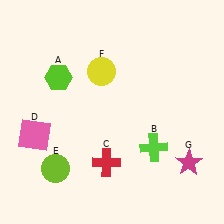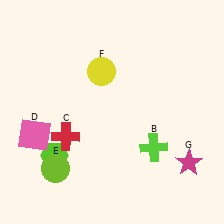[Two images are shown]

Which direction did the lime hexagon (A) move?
The lime hexagon (A) moved down.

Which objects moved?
The objects that moved are: the lime hexagon (A), the red cross (C).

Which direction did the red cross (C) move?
The red cross (C) moved left.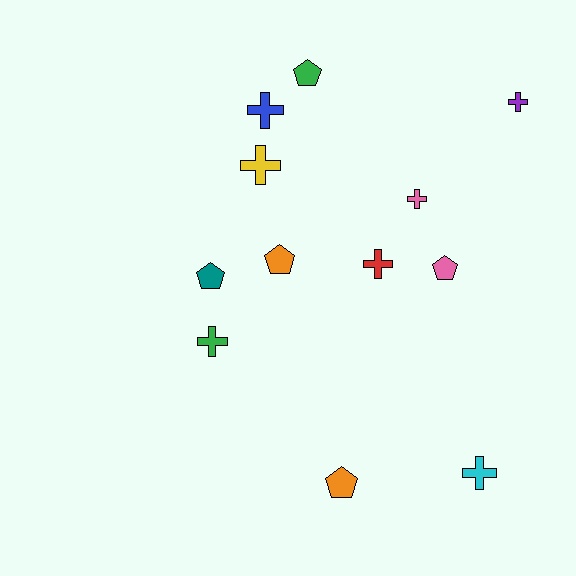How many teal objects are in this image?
There is 1 teal object.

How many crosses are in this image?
There are 7 crosses.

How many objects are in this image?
There are 12 objects.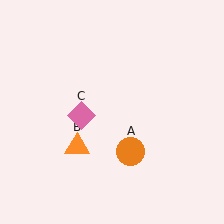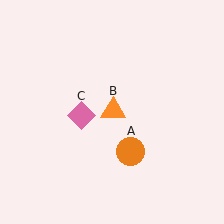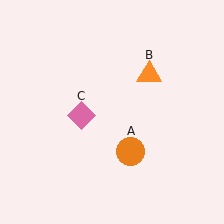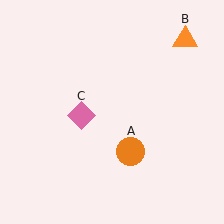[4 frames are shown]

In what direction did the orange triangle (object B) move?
The orange triangle (object B) moved up and to the right.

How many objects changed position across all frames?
1 object changed position: orange triangle (object B).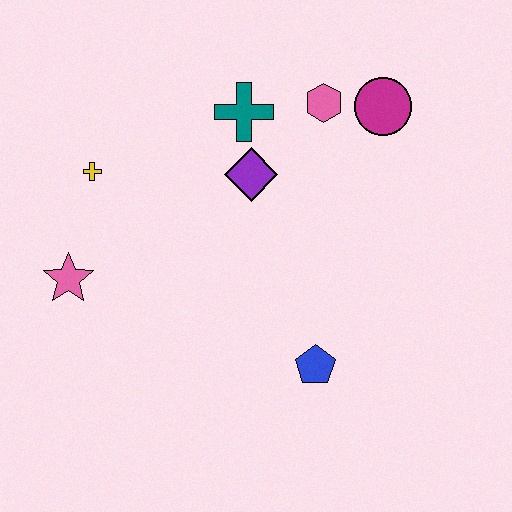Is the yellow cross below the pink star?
No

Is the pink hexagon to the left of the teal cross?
No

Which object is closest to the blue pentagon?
The purple diamond is closest to the blue pentagon.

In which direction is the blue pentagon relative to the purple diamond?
The blue pentagon is below the purple diamond.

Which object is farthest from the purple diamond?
The pink star is farthest from the purple diamond.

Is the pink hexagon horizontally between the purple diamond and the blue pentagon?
No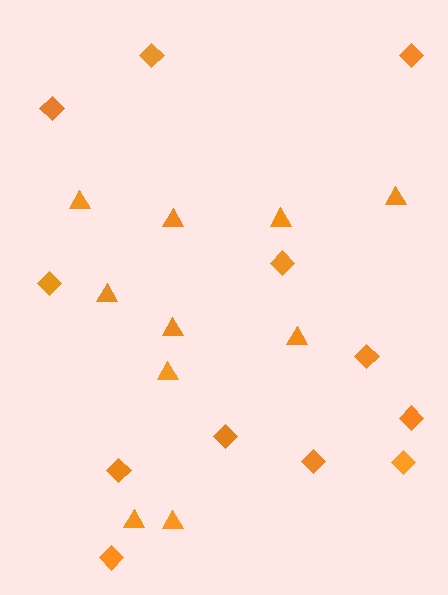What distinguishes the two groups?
There are 2 groups: one group of diamonds (12) and one group of triangles (10).